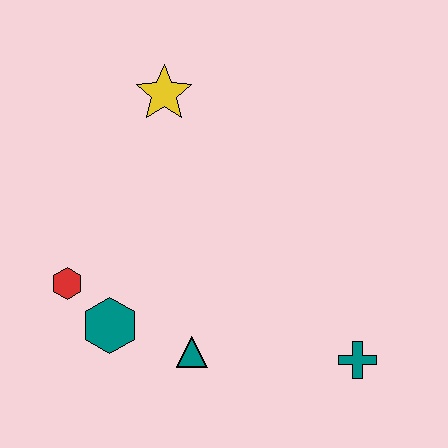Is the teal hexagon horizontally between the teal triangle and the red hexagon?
Yes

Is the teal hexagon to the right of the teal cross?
No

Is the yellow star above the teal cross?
Yes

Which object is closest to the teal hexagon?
The red hexagon is closest to the teal hexagon.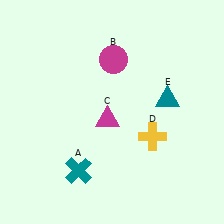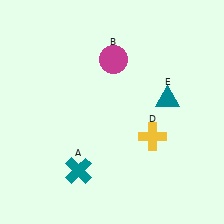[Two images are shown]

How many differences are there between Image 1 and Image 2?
There is 1 difference between the two images.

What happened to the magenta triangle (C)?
The magenta triangle (C) was removed in Image 2. It was in the bottom-left area of Image 1.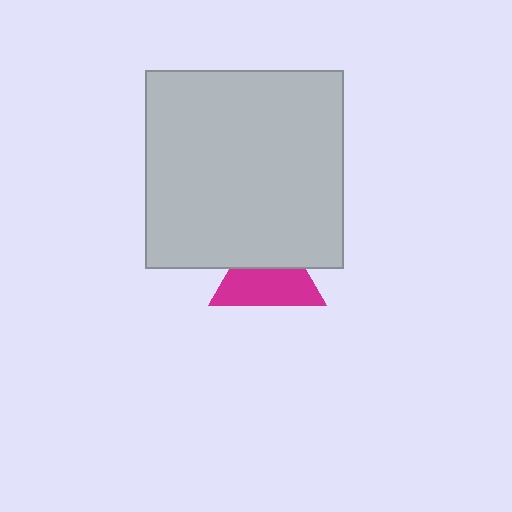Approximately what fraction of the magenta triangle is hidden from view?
Roughly 42% of the magenta triangle is hidden behind the light gray square.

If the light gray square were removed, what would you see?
You would see the complete magenta triangle.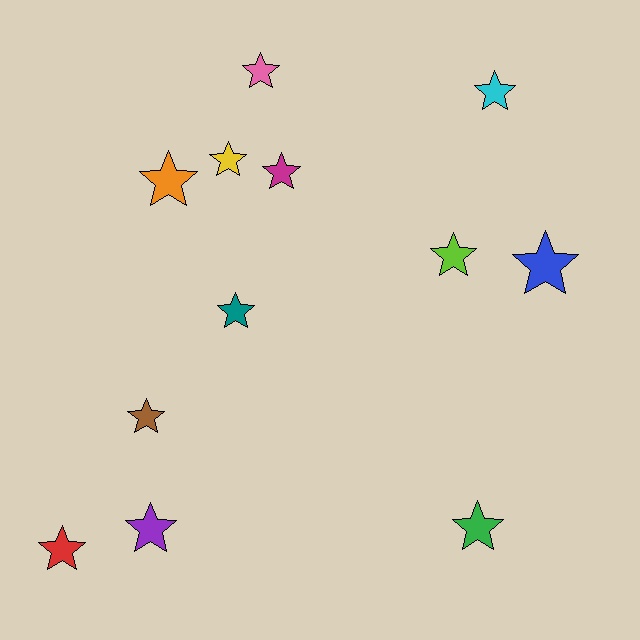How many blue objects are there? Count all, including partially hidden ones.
There is 1 blue object.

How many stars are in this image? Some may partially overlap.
There are 12 stars.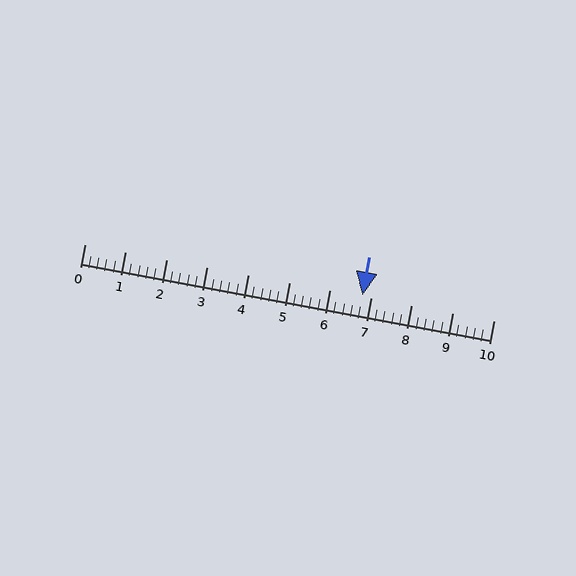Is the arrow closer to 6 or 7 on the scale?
The arrow is closer to 7.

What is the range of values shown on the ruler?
The ruler shows values from 0 to 10.